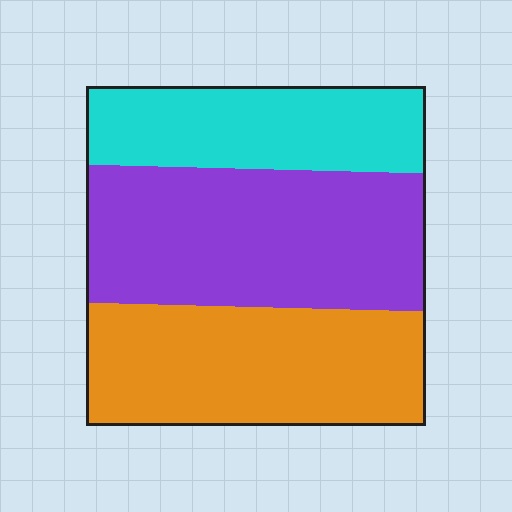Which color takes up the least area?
Cyan, at roughly 25%.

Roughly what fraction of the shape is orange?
Orange takes up about one third (1/3) of the shape.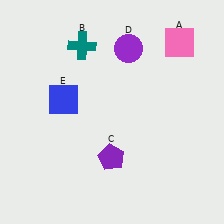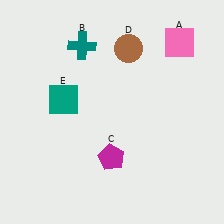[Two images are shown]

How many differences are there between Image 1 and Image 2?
There are 3 differences between the two images.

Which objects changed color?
C changed from purple to magenta. D changed from purple to brown. E changed from blue to teal.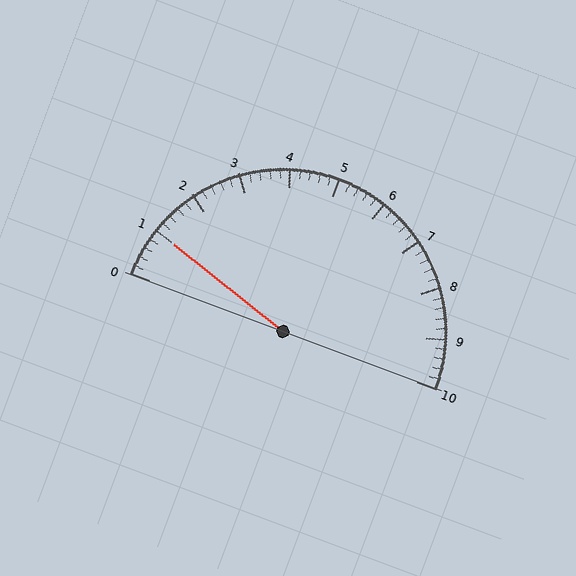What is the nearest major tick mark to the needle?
The nearest major tick mark is 1.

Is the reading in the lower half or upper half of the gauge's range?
The reading is in the lower half of the range (0 to 10).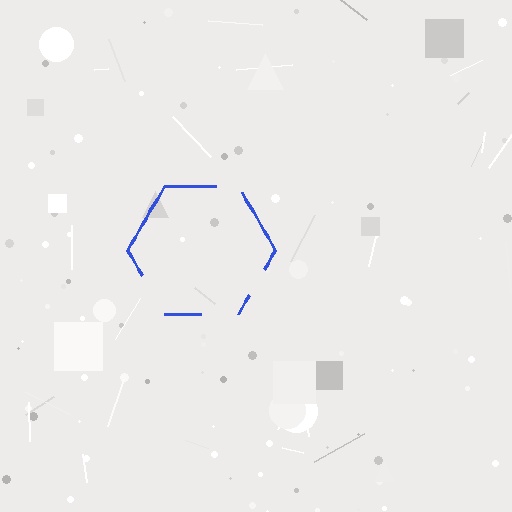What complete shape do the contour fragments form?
The contour fragments form a hexagon.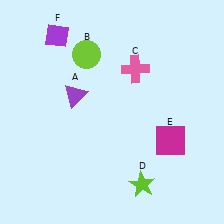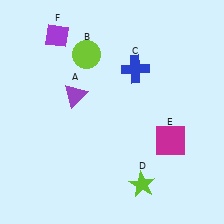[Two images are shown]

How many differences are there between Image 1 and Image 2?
There is 1 difference between the two images.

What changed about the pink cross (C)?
In Image 1, C is pink. In Image 2, it changed to blue.